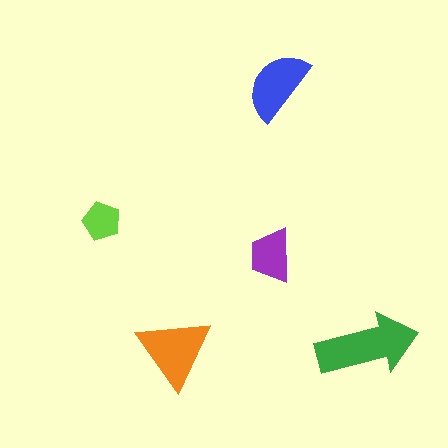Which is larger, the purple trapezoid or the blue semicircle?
The blue semicircle.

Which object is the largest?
The green arrow.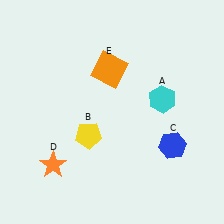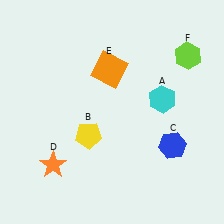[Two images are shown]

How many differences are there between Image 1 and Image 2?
There is 1 difference between the two images.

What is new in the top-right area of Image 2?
A lime hexagon (F) was added in the top-right area of Image 2.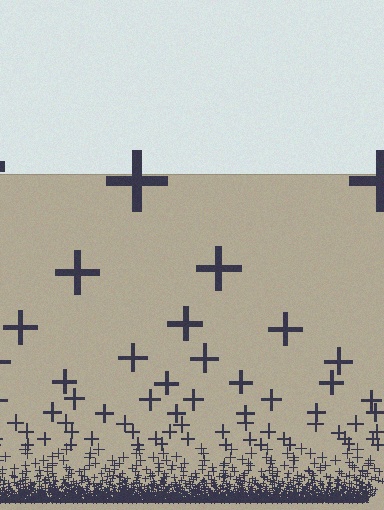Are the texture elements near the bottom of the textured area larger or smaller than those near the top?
Smaller. The gradient is inverted — elements near the bottom are smaller and denser.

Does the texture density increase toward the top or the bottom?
Density increases toward the bottom.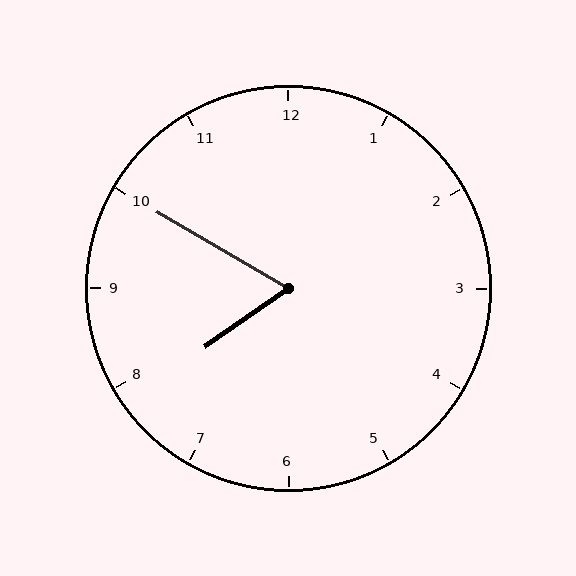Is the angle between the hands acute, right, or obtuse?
It is acute.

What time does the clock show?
7:50.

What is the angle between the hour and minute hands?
Approximately 65 degrees.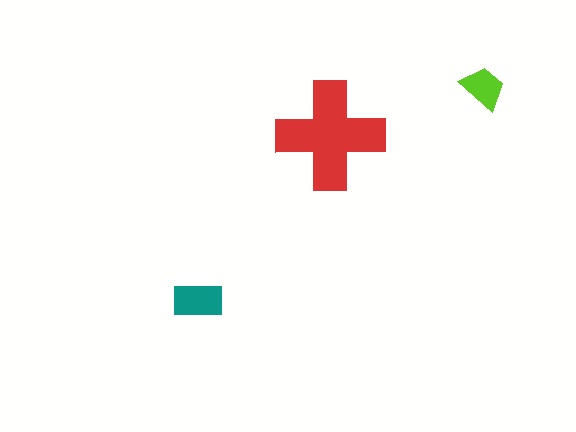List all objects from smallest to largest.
The lime trapezoid, the teal rectangle, the red cross.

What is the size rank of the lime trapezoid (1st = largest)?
3rd.